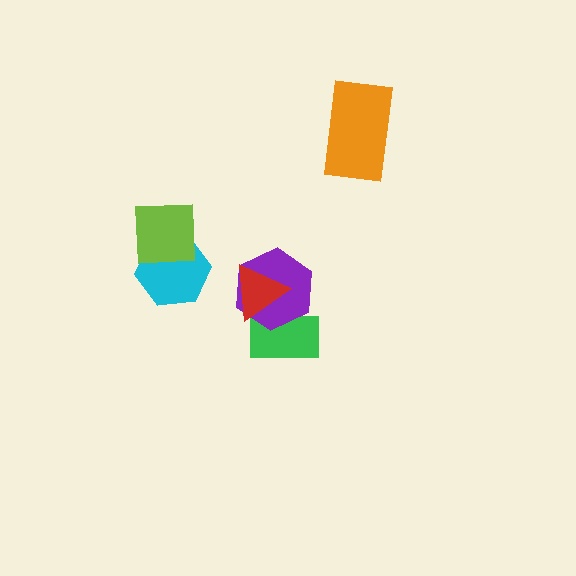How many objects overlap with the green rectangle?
2 objects overlap with the green rectangle.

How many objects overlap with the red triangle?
2 objects overlap with the red triangle.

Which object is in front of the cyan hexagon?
The lime square is in front of the cyan hexagon.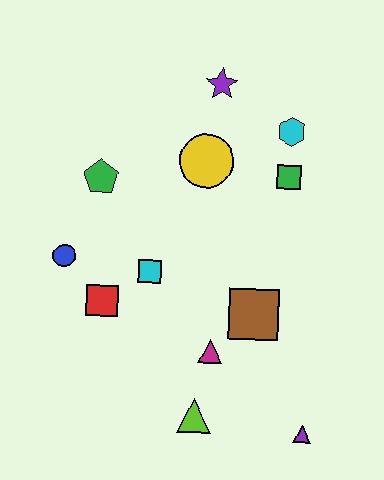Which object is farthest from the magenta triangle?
The purple star is farthest from the magenta triangle.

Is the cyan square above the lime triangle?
Yes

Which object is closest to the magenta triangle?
The brown square is closest to the magenta triangle.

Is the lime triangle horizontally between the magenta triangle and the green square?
No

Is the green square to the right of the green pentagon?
Yes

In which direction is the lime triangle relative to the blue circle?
The lime triangle is below the blue circle.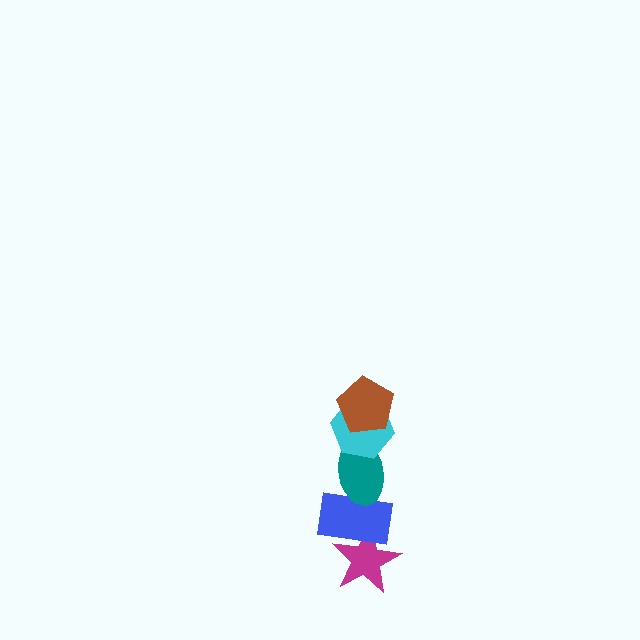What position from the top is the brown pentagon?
The brown pentagon is 1st from the top.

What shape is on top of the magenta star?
The blue rectangle is on top of the magenta star.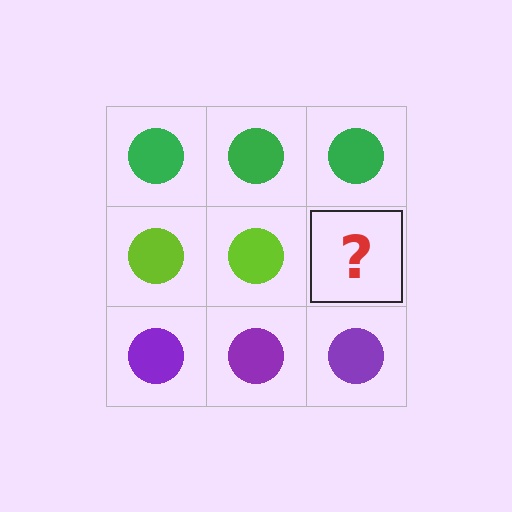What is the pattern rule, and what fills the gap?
The rule is that each row has a consistent color. The gap should be filled with a lime circle.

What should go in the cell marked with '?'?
The missing cell should contain a lime circle.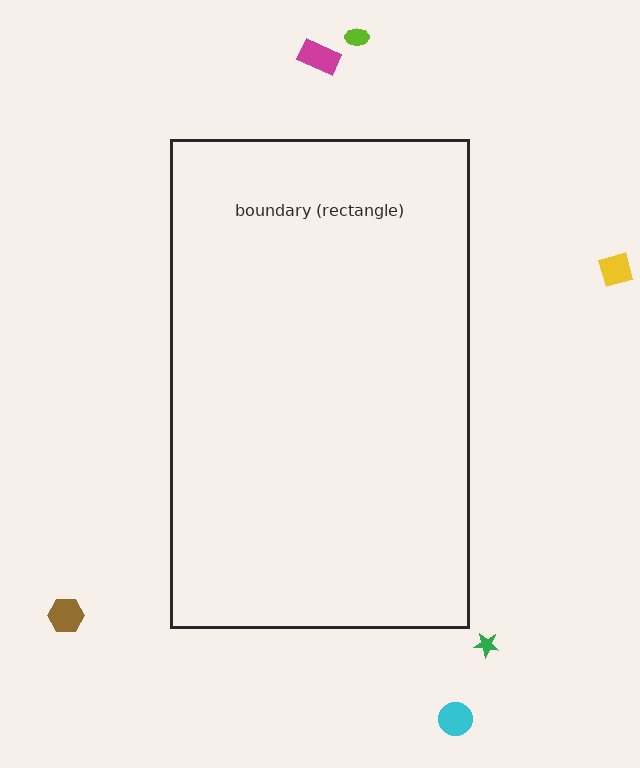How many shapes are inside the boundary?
0 inside, 6 outside.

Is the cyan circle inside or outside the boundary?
Outside.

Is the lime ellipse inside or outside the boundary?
Outside.